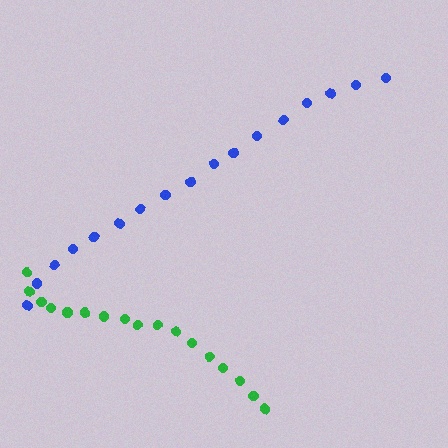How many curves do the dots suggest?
There are 2 distinct paths.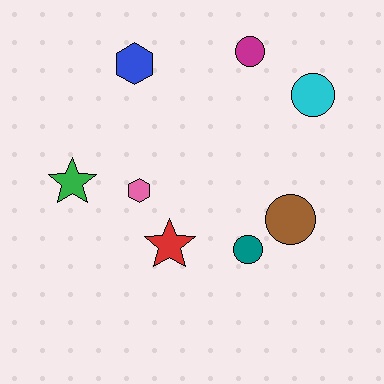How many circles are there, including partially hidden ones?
There are 4 circles.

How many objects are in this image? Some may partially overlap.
There are 8 objects.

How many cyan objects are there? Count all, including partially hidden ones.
There is 1 cyan object.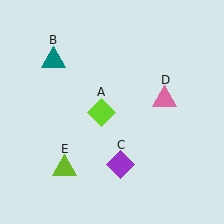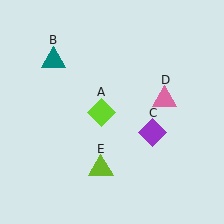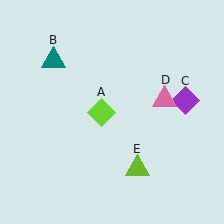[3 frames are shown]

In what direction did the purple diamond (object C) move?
The purple diamond (object C) moved up and to the right.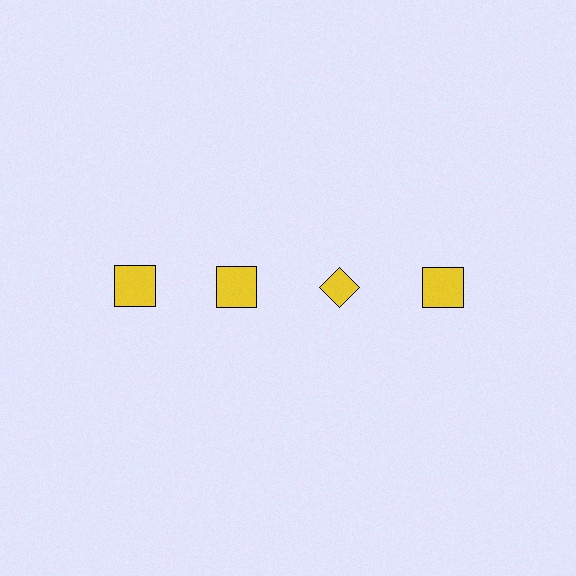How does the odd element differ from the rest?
It has a different shape: diamond instead of square.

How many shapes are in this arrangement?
There are 4 shapes arranged in a grid pattern.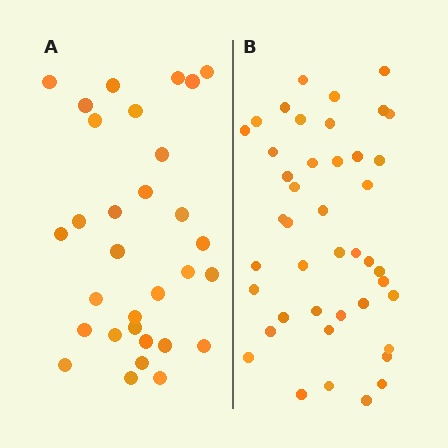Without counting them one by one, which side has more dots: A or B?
Region B (the right region) has more dots.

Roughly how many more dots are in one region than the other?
Region B has roughly 12 or so more dots than region A.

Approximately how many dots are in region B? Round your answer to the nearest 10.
About 40 dots. (The exact count is 43, which rounds to 40.)